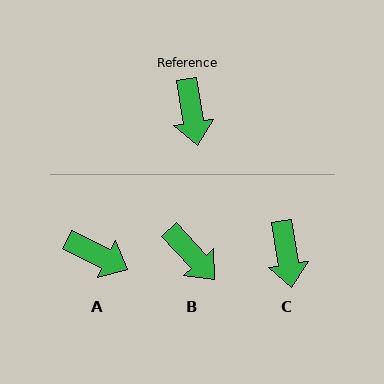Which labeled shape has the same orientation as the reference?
C.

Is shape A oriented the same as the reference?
No, it is off by about 55 degrees.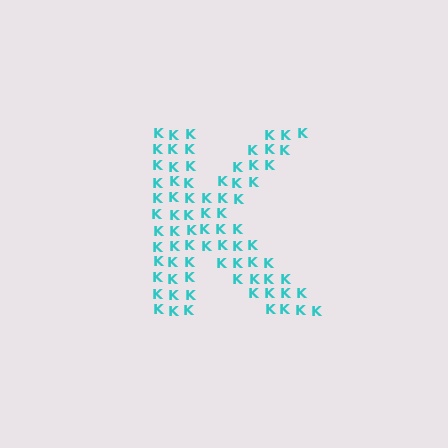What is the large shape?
The large shape is the letter K.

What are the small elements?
The small elements are letter K's.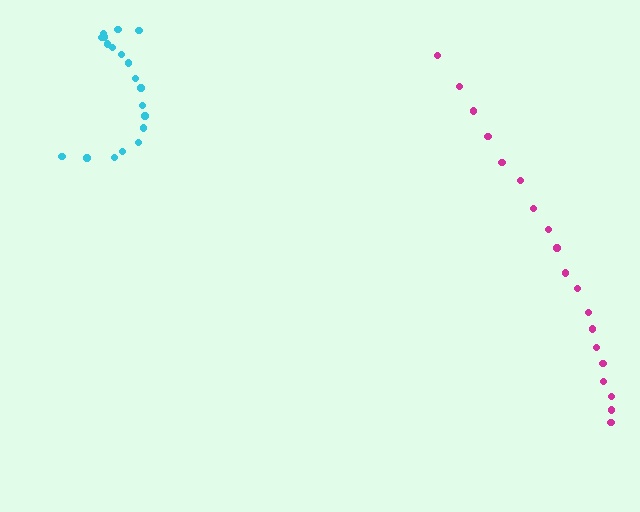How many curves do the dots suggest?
There are 2 distinct paths.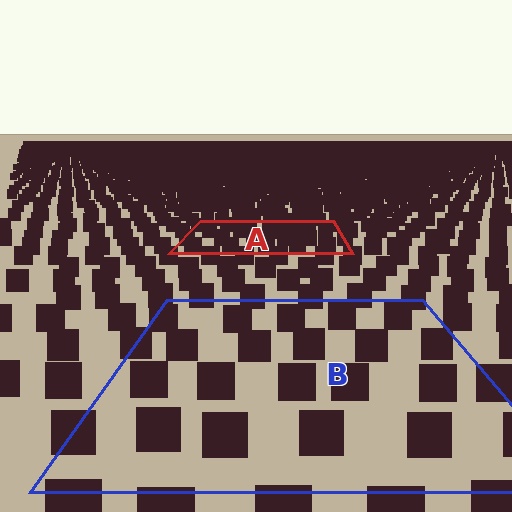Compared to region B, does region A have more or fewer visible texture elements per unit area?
Region A has more texture elements per unit area — they are packed more densely because it is farther away.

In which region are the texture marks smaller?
The texture marks are smaller in region A, because it is farther away.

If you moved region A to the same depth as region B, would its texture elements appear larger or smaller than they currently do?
They would appear larger. At a closer depth, the same texture elements are projected at a bigger on-screen size.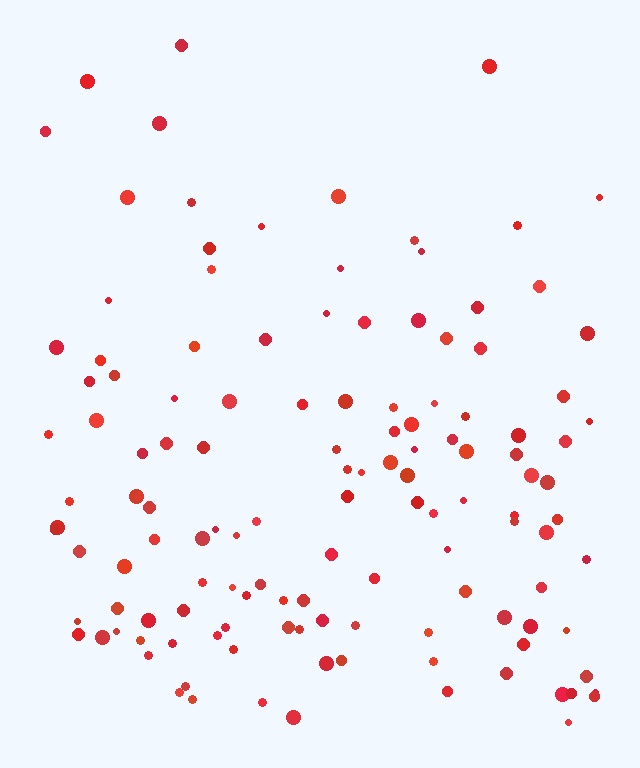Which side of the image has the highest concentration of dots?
The bottom.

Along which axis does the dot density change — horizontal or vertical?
Vertical.